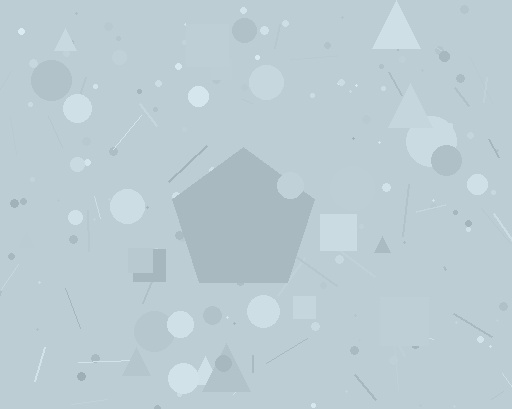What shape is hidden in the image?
A pentagon is hidden in the image.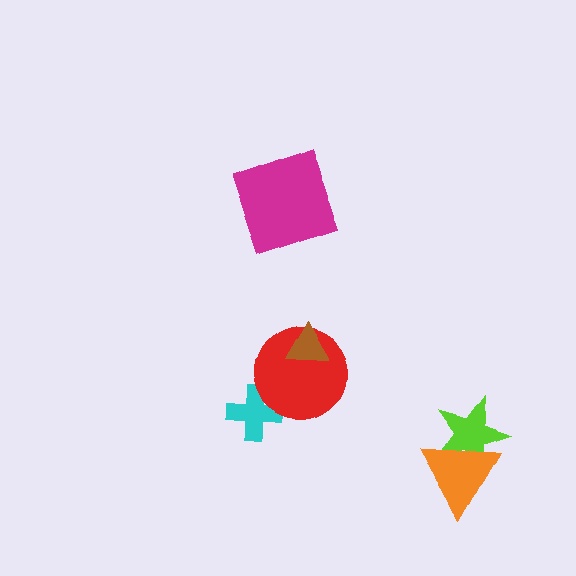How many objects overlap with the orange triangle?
1 object overlaps with the orange triangle.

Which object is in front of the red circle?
The brown triangle is in front of the red circle.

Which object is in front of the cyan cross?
The red circle is in front of the cyan cross.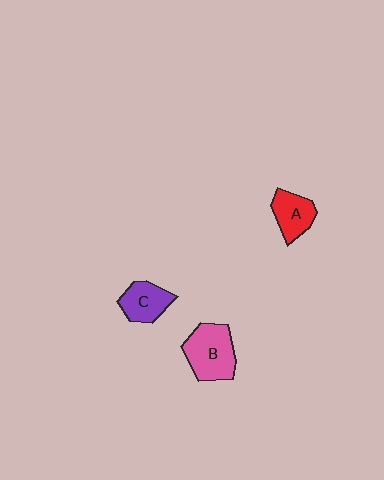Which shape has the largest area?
Shape B (pink).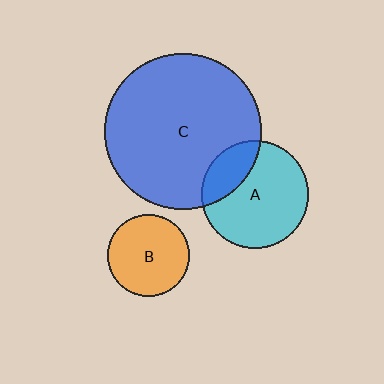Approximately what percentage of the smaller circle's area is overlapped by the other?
Approximately 25%.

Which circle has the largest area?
Circle C (blue).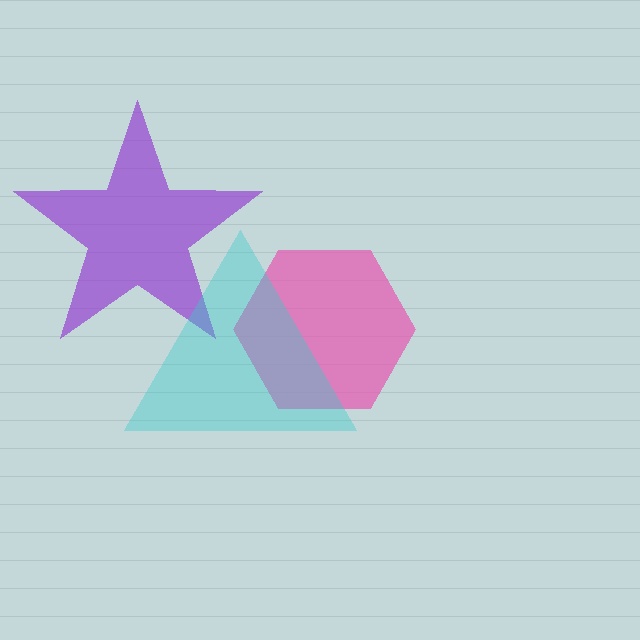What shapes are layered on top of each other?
The layered shapes are: a purple star, a pink hexagon, a cyan triangle.